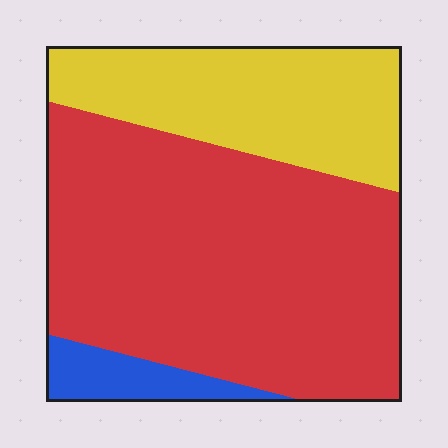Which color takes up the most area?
Red, at roughly 65%.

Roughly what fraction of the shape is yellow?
Yellow takes up about one quarter (1/4) of the shape.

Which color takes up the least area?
Blue, at roughly 5%.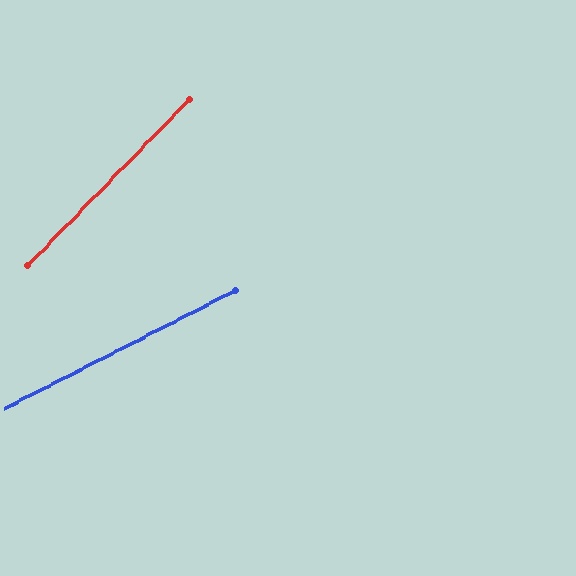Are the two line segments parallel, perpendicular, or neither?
Neither parallel nor perpendicular — they differ by about 19°.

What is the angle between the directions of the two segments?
Approximately 19 degrees.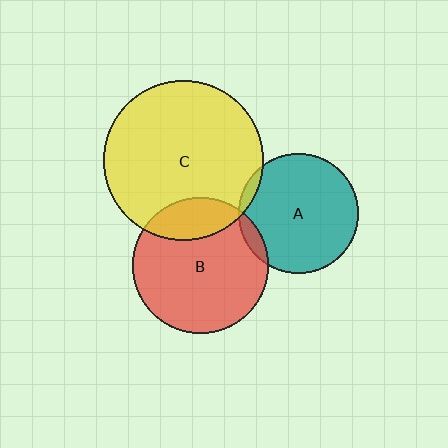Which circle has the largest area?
Circle C (yellow).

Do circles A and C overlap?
Yes.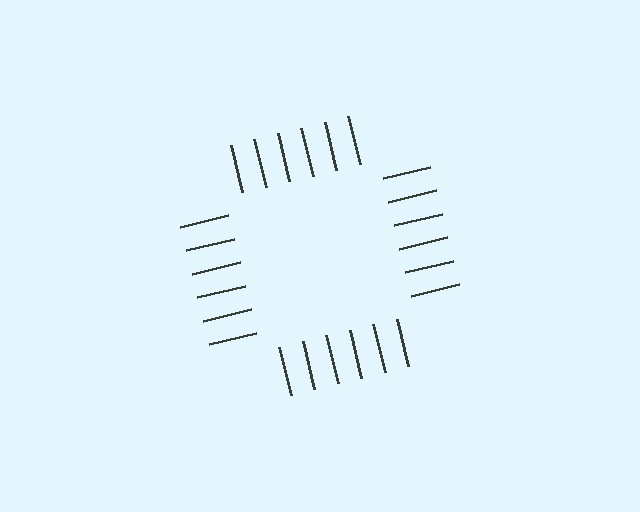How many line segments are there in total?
24 — 6 along each of the 4 edges.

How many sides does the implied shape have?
4 sides — the line-ends trace a square.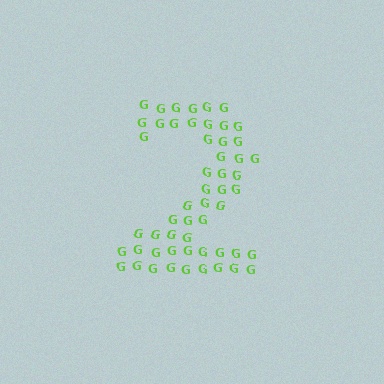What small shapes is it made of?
It is made of small letter G's.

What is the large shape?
The large shape is the digit 2.